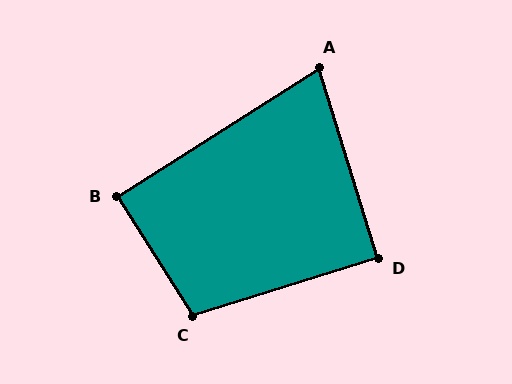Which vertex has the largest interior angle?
C, at approximately 105 degrees.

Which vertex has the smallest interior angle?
A, at approximately 75 degrees.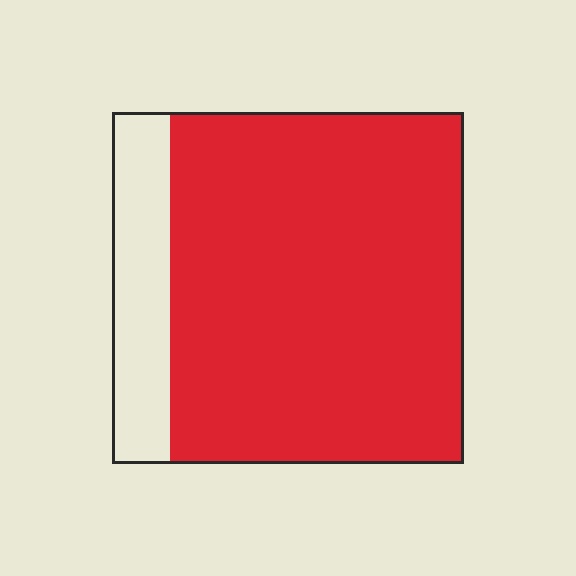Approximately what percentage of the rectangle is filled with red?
Approximately 85%.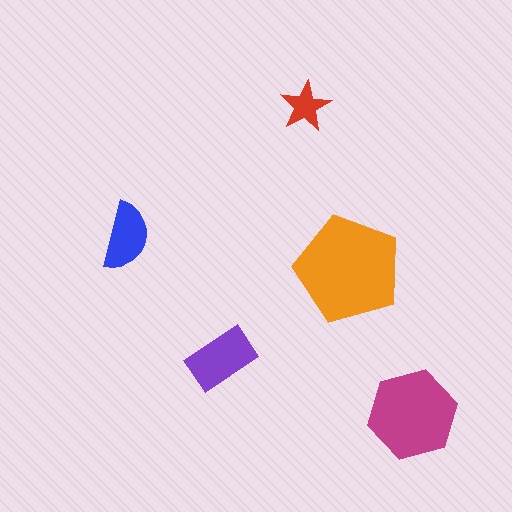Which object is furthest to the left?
The blue semicircle is leftmost.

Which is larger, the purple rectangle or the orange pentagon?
The orange pentagon.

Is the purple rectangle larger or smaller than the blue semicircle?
Larger.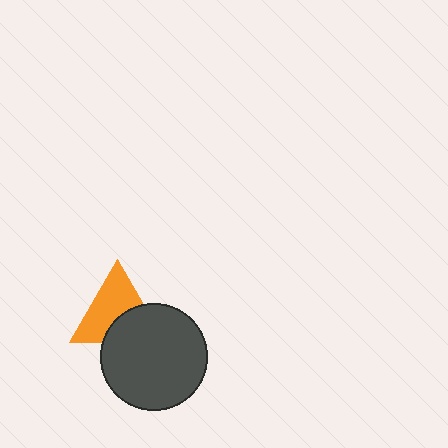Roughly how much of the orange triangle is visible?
About half of it is visible (roughly 62%).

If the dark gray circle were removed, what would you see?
You would see the complete orange triangle.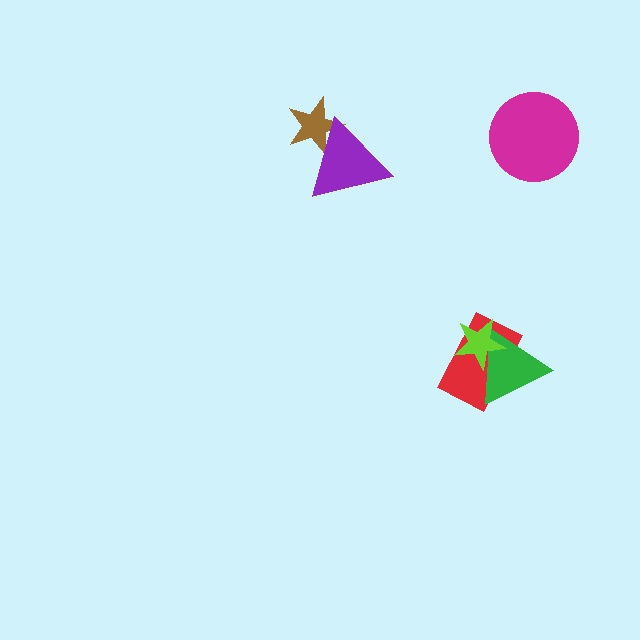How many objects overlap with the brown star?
1 object overlaps with the brown star.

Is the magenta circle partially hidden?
No, no other shape covers it.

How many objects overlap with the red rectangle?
2 objects overlap with the red rectangle.